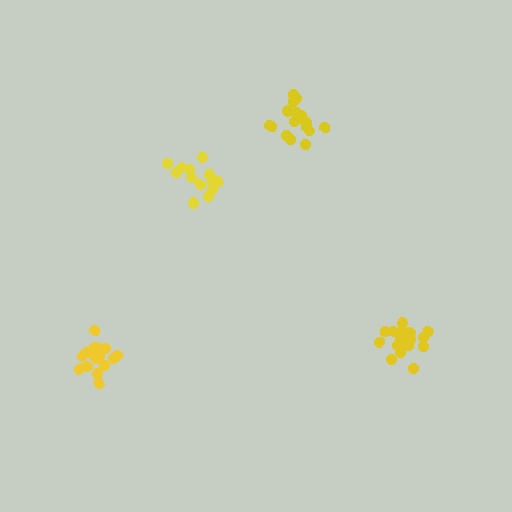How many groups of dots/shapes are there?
There are 4 groups.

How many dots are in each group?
Group 1: 13 dots, Group 2: 18 dots, Group 3: 18 dots, Group 4: 18 dots (67 total).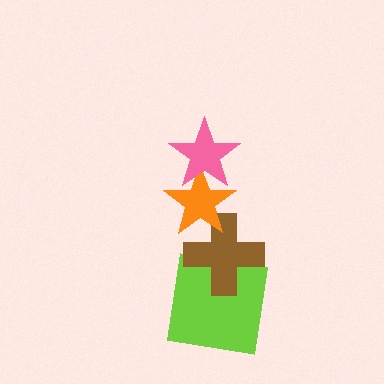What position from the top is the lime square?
The lime square is 4th from the top.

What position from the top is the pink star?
The pink star is 1st from the top.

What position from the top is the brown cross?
The brown cross is 3rd from the top.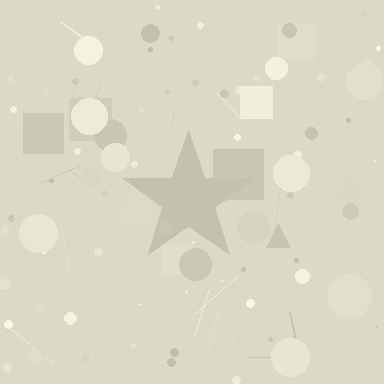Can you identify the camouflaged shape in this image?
The camouflaged shape is a star.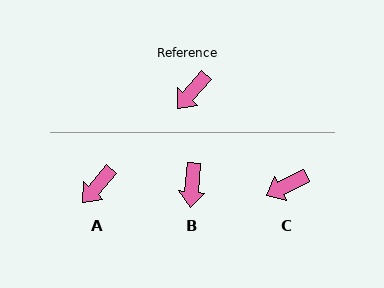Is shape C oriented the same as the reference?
No, it is off by about 23 degrees.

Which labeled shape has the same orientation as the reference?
A.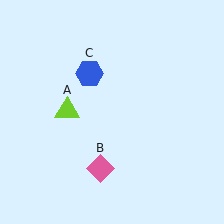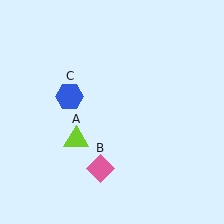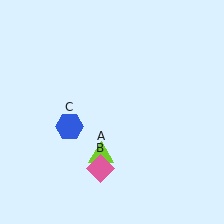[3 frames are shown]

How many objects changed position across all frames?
2 objects changed position: lime triangle (object A), blue hexagon (object C).